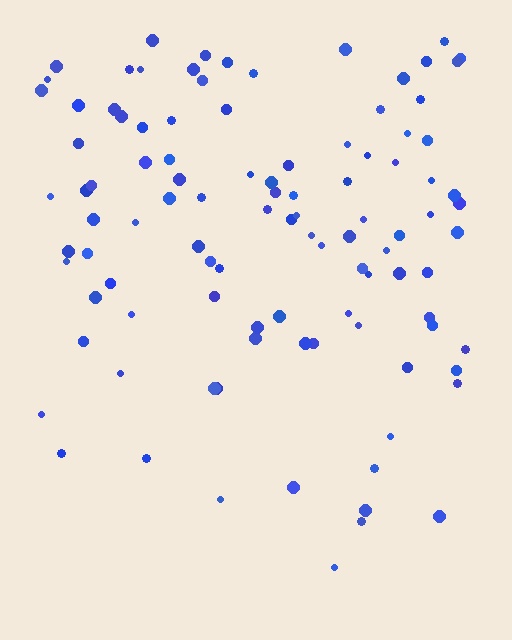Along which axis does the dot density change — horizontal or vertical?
Vertical.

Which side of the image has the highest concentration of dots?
The top.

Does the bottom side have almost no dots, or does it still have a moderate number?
Still a moderate number, just noticeably fewer than the top.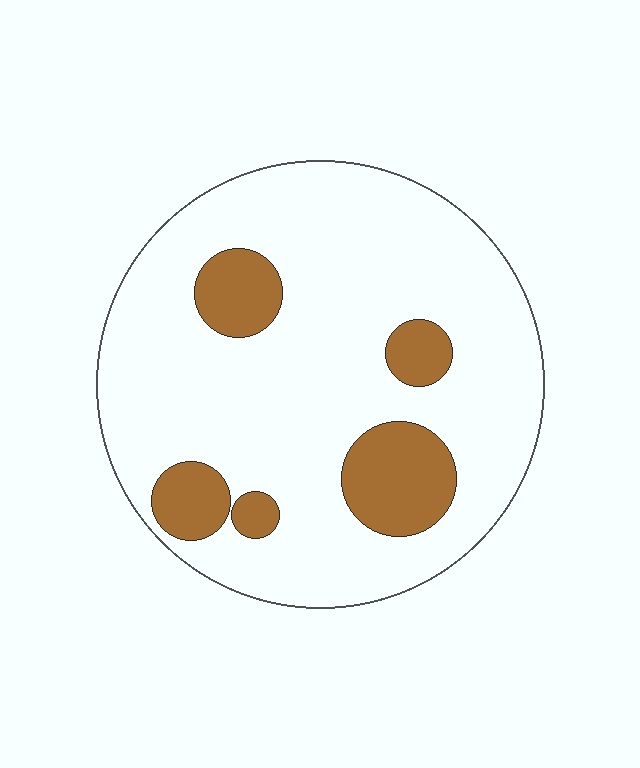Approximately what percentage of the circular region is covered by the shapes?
Approximately 15%.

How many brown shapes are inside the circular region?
5.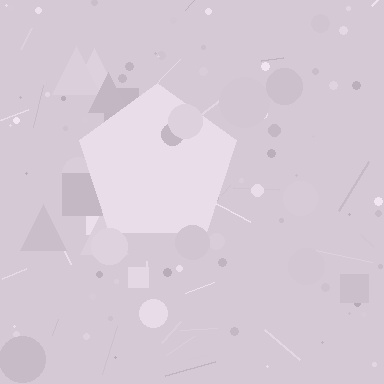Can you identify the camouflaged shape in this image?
The camouflaged shape is a pentagon.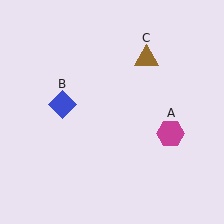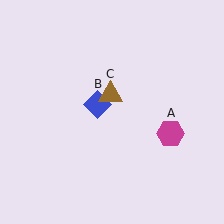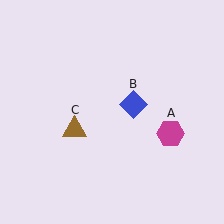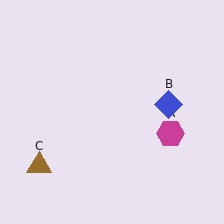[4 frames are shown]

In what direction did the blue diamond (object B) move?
The blue diamond (object B) moved right.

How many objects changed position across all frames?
2 objects changed position: blue diamond (object B), brown triangle (object C).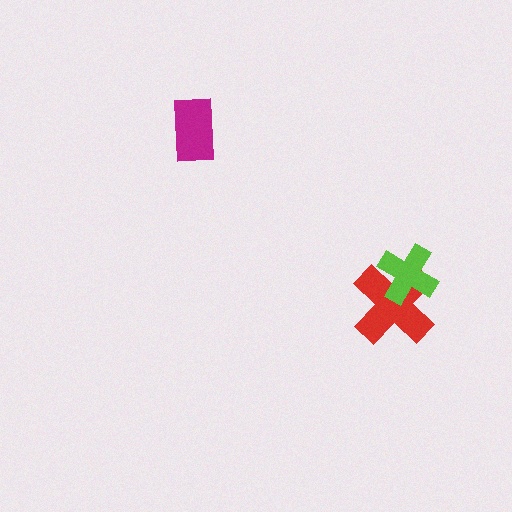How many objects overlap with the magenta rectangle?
0 objects overlap with the magenta rectangle.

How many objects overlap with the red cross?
1 object overlaps with the red cross.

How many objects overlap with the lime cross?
1 object overlaps with the lime cross.